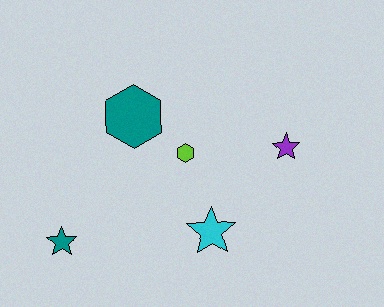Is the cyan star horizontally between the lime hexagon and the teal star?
No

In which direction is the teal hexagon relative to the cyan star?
The teal hexagon is above the cyan star.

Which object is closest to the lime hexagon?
The teal hexagon is closest to the lime hexagon.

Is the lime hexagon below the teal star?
No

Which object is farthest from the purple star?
The teal star is farthest from the purple star.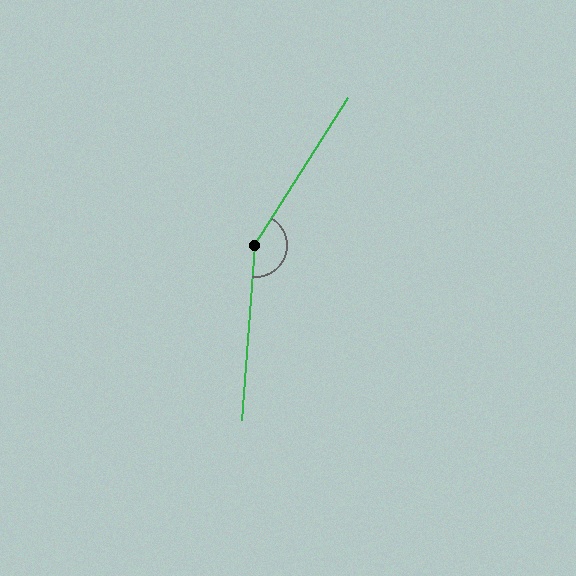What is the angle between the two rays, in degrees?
Approximately 152 degrees.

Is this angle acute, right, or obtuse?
It is obtuse.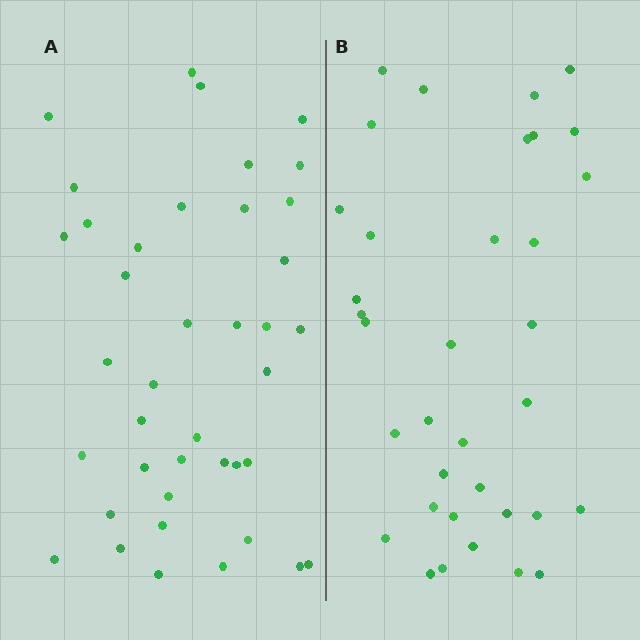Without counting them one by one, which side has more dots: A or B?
Region A (the left region) has more dots.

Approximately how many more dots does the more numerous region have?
Region A has about 5 more dots than region B.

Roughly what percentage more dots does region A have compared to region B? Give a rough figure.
About 15% more.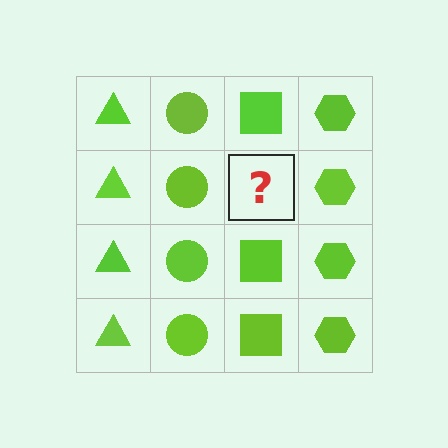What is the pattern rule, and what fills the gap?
The rule is that each column has a consistent shape. The gap should be filled with a lime square.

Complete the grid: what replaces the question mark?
The question mark should be replaced with a lime square.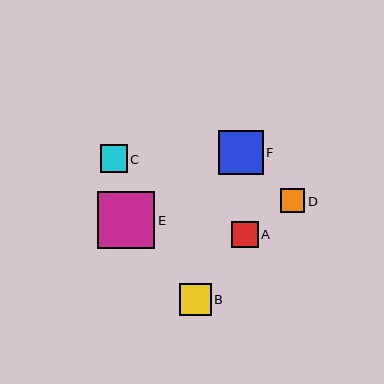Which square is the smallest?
Square D is the smallest with a size of approximately 24 pixels.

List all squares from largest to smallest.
From largest to smallest: E, F, B, C, A, D.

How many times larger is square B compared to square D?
Square B is approximately 1.4 times the size of square D.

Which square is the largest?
Square E is the largest with a size of approximately 57 pixels.